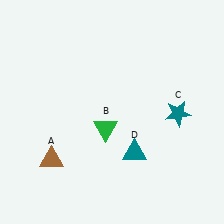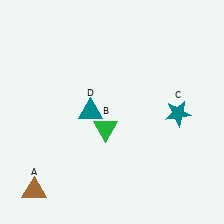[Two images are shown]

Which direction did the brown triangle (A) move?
The brown triangle (A) moved down.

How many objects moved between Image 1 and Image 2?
2 objects moved between the two images.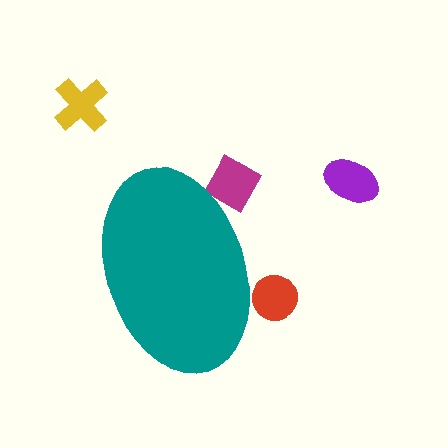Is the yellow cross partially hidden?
No, the yellow cross is fully visible.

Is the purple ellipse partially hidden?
No, the purple ellipse is fully visible.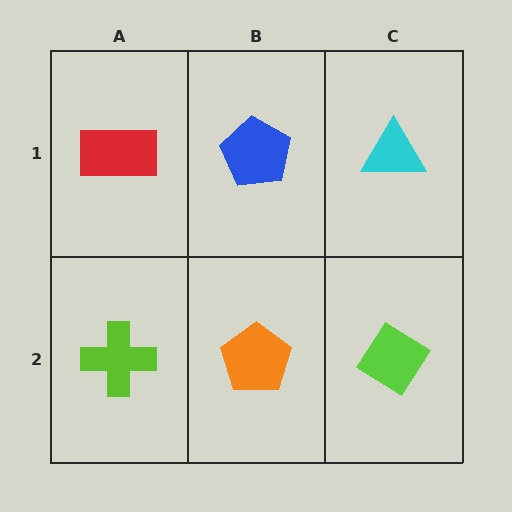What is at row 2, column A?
A lime cross.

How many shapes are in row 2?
3 shapes.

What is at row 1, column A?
A red rectangle.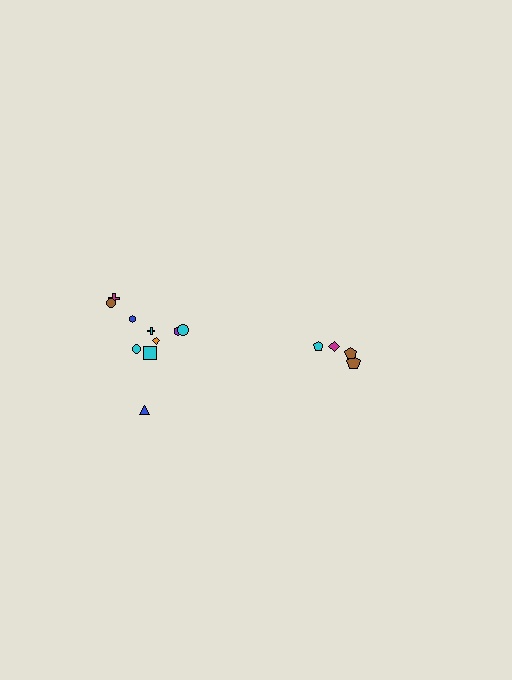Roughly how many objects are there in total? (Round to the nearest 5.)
Roughly 15 objects in total.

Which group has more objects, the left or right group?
The left group.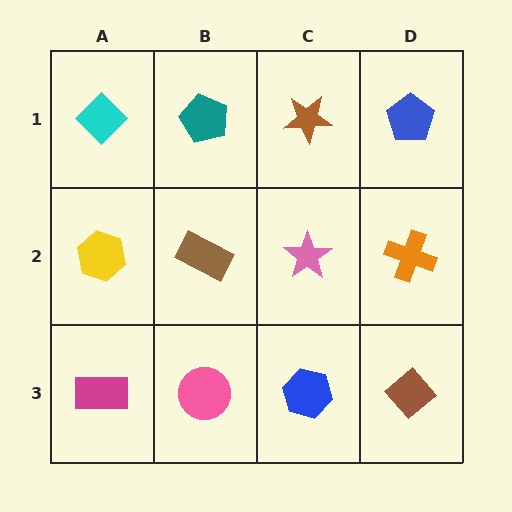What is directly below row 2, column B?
A pink circle.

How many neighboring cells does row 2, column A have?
3.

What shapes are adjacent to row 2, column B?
A teal pentagon (row 1, column B), a pink circle (row 3, column B), a yellow hexagon (row 2, column A), a pink star (row 2, column C).